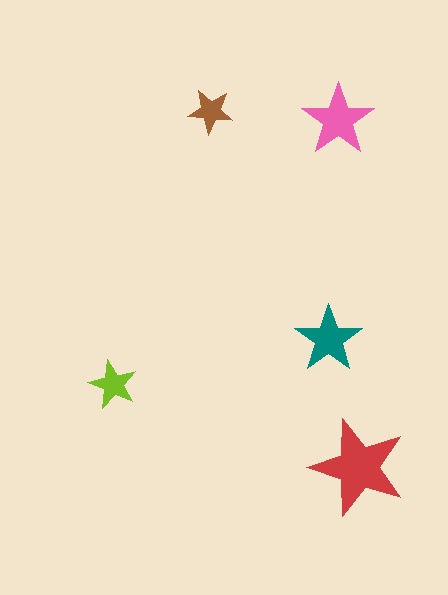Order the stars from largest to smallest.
the red one, the pink one, the teal one, the lime one, the brown one.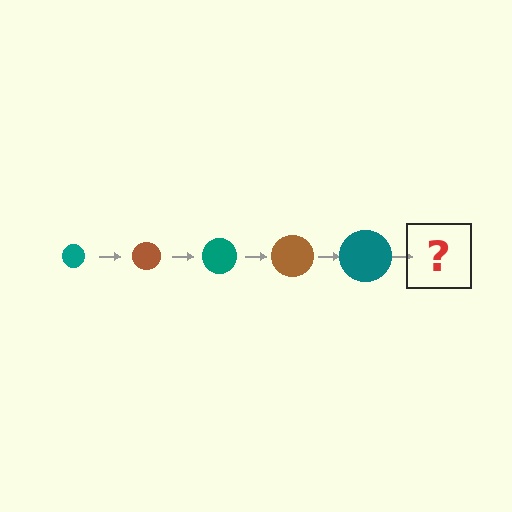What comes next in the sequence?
The next element should be a brown circle, larger than the previous one.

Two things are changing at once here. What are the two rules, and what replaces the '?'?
The two rules are that the circle grows larger each step and the color cycles through teal and brown. The '?' should be a brown circle, larger than the previous one.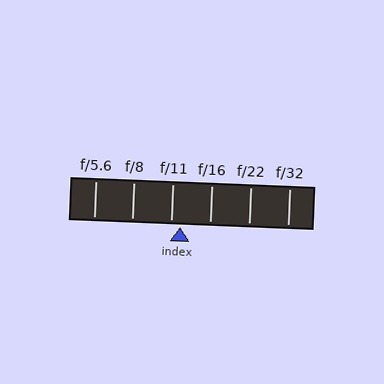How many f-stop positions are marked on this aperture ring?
There are 6 f-stop positions marked.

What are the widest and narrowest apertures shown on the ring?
The widest aperture shown is f/5.6 and the narrowest is f/32.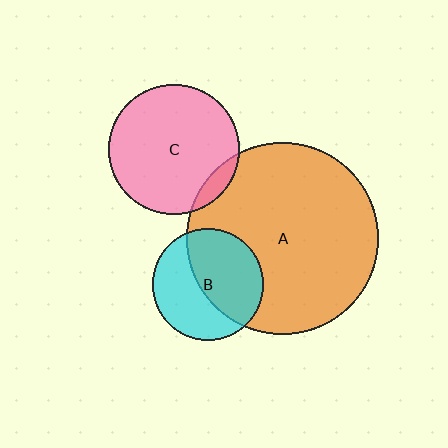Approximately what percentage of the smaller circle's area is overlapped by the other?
Approximately 55%.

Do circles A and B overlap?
Yes.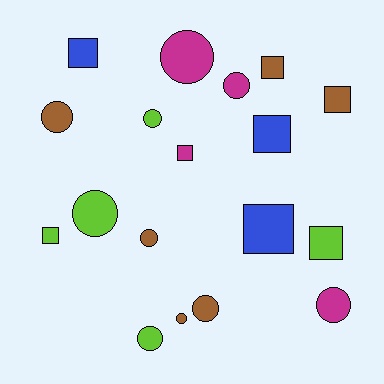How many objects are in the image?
There are 18 objects.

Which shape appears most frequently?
Circle, with 10 objects.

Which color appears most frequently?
Brown, with 6 objects.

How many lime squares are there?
There are 2 lime squares.